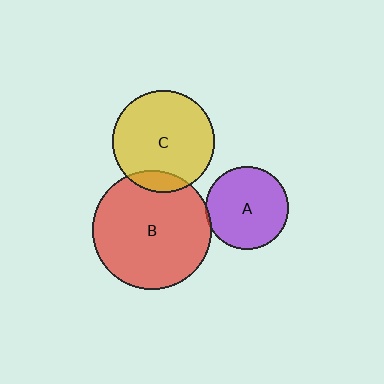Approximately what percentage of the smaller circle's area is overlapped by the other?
Approximately 5%.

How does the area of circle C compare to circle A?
Approximately 1.5 times.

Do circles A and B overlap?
Yes.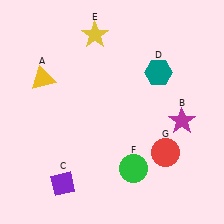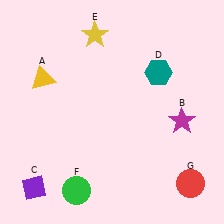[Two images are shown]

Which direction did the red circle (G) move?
The red circle (G) moved down.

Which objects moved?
The objects that moved are: the purple diamond (C), the green circle (F), the red circle (G).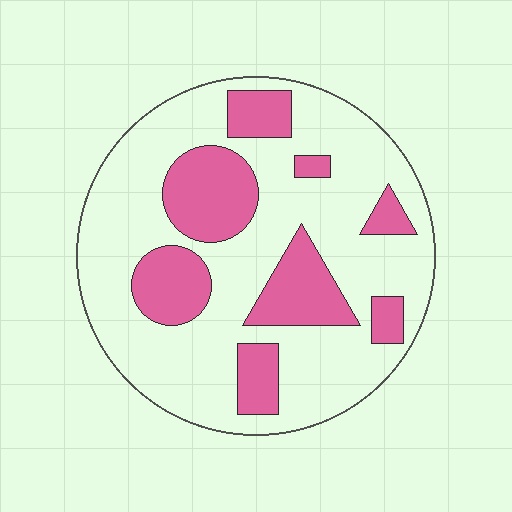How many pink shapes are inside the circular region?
8.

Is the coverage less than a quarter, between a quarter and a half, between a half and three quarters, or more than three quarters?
Between a quarter and a half.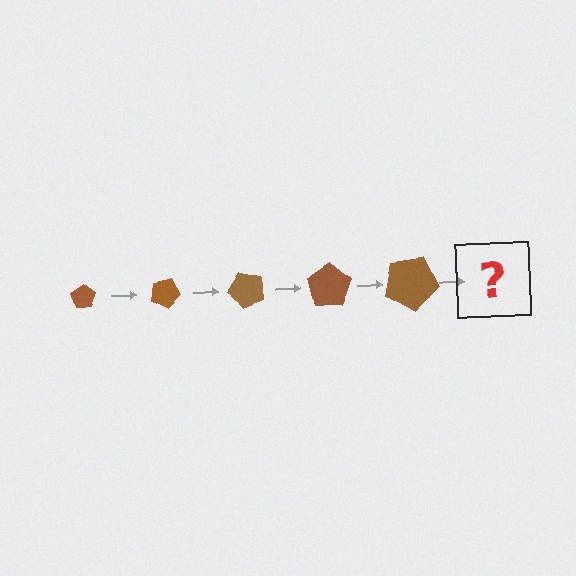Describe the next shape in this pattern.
It should be a pentagon, larger than the previous one and rotated 125 degrees from the start.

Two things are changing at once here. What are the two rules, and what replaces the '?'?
The two rules are that the pentagon grows larger each step and it rotates 25 degrees each step. The '?' should be a pentagon, larger than the previous one and rotated 125 degrees from the start.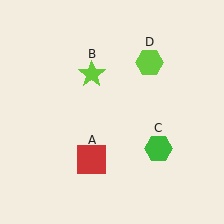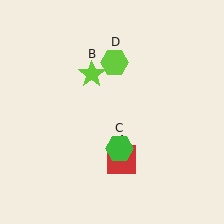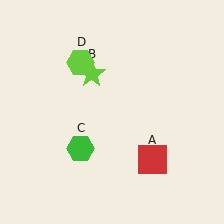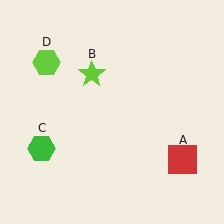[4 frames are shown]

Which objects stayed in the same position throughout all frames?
Lime star (object B) remained stationary.